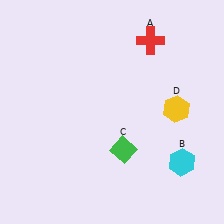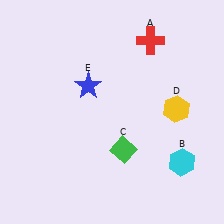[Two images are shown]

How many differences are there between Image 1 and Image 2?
There is 1 difference between the two images.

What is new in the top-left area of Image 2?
A blue star (E) was added in the top-left area of Image 2.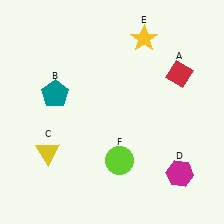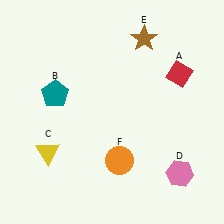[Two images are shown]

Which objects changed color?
D changed from magenta to pink. E changed from yellow to brown. F changed from lime to orange.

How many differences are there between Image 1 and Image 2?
There are 3 differences between the two images.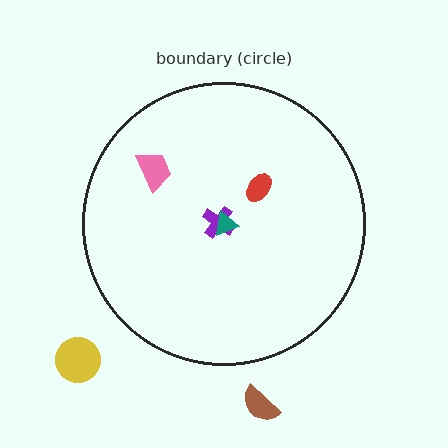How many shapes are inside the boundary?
4 inside, 2 outside.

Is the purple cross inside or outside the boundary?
Inside.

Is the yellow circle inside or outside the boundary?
Outside.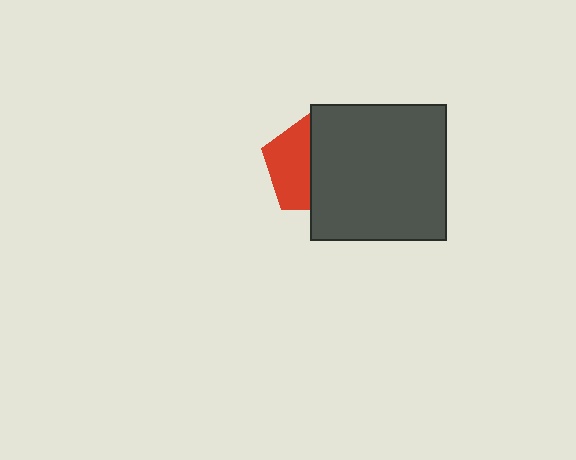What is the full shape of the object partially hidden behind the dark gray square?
The partially hidden object is a red pentagon.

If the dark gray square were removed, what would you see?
You would see the complete red pentagon.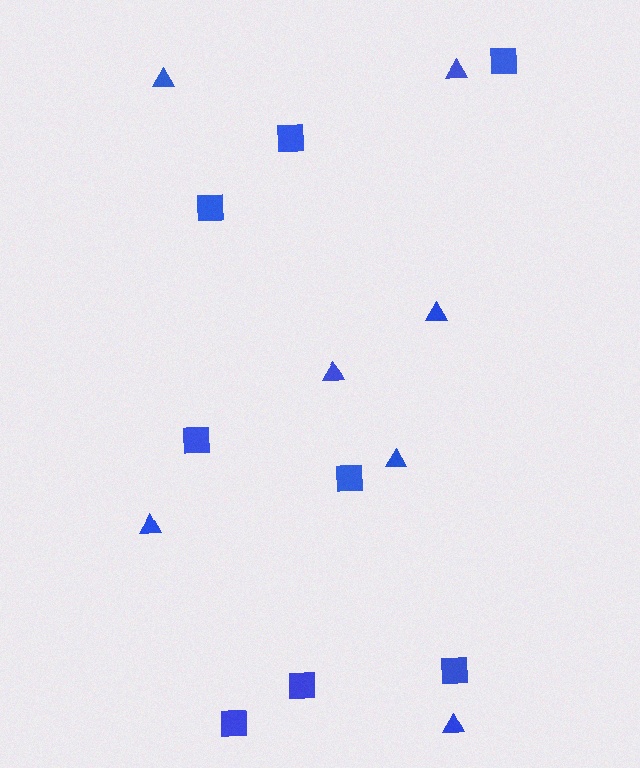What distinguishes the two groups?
There are 2 groups: one group of squares (8) and one group of triangles (7).